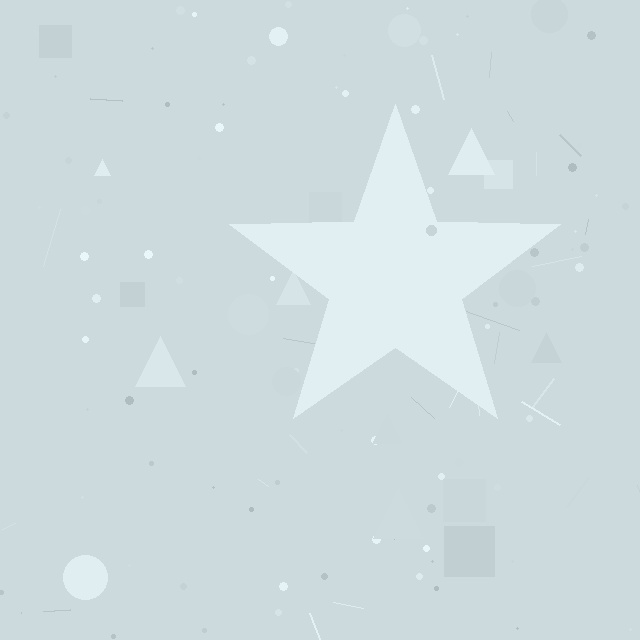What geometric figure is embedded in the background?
A star is embedded in the background.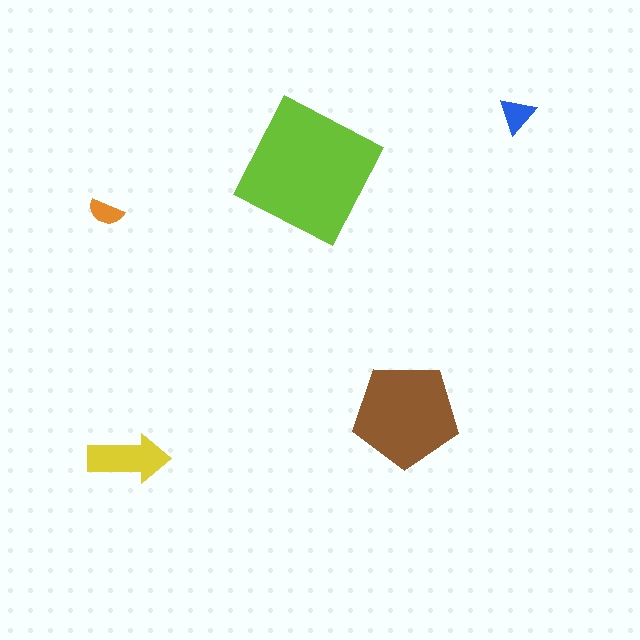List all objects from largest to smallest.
The lime square, the brown pentagon, the yellow arrow, the blue triangle, the orange semicircle.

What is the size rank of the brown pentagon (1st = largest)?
2nd.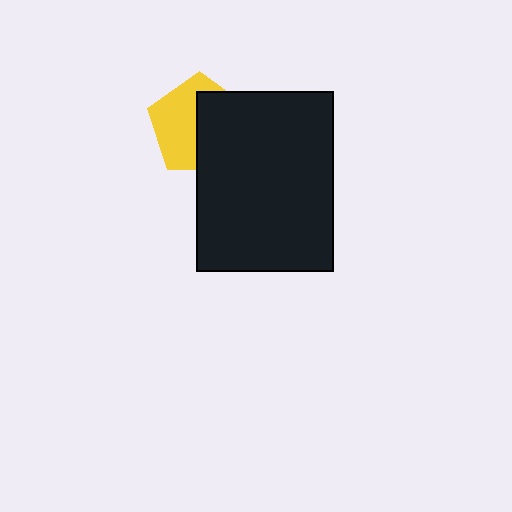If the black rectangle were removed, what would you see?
You would see the complete yellow pentagon.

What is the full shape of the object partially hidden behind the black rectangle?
The partially hidden object is a yellow pentagon.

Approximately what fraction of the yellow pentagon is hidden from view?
Roughly 50% of the yellow pentagon is hidden behind the black rectangle.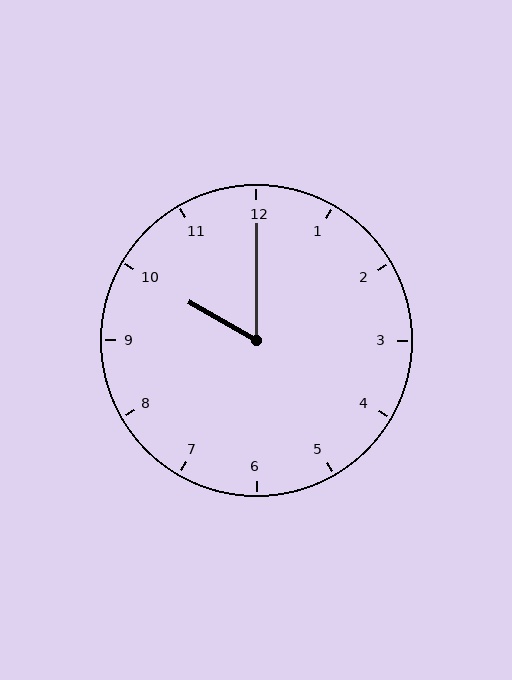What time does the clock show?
10:00.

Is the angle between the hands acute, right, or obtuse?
It is acute.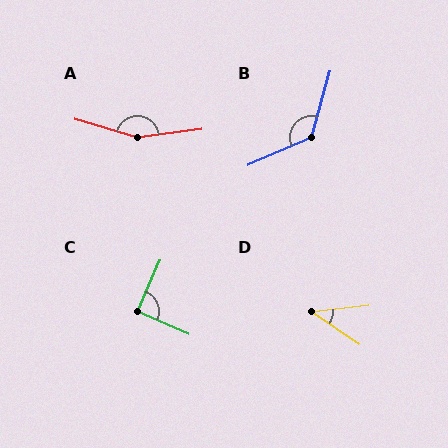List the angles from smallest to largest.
D (41°), C (90°), B (129°), A (156°).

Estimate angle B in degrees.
Approximately 129 degrees.